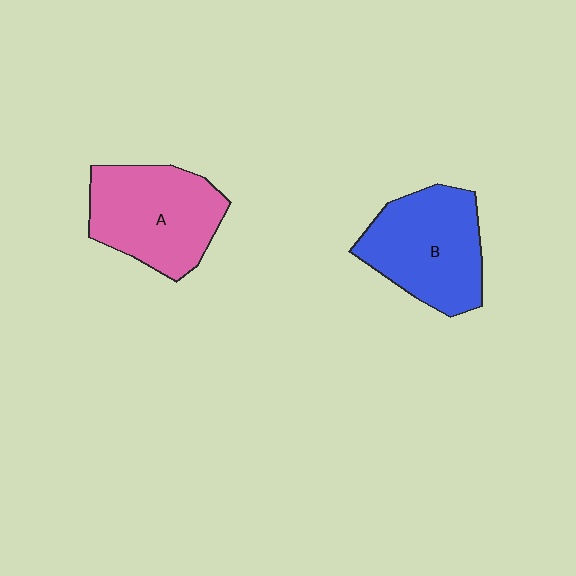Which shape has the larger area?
Shape A (pink).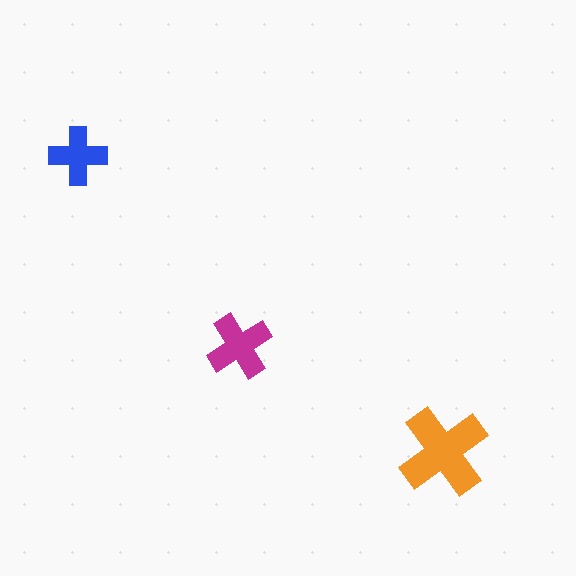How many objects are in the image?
There are 3 objects in the image.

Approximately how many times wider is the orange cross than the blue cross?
About 1.5 times wider.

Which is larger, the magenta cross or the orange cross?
The orange one.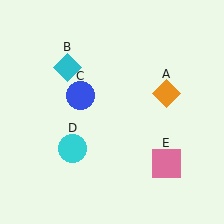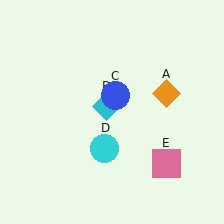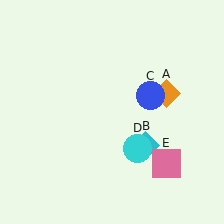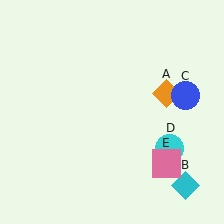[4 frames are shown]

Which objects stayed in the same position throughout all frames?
Orange diamond (object A) and pink square (object E) remained stationary.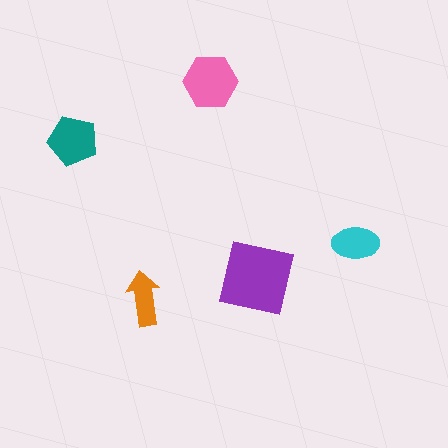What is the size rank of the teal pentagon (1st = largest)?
3rd.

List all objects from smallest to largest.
The orange arrow, the cyan ellipse, the teal pentagon, the pink hexagon, the purple square.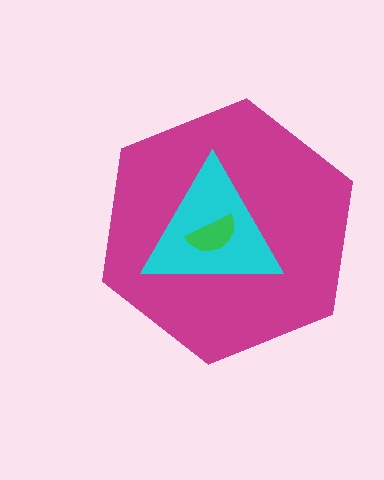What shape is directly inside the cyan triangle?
The green semicircle.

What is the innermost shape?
The green semicircle.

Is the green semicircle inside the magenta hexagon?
Yes.